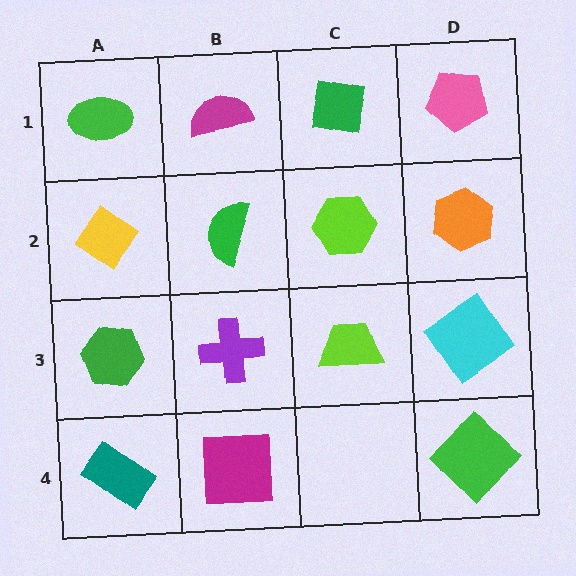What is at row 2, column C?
A lime hexagon.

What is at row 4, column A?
A teal rectangle.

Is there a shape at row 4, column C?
No, that cell is empty.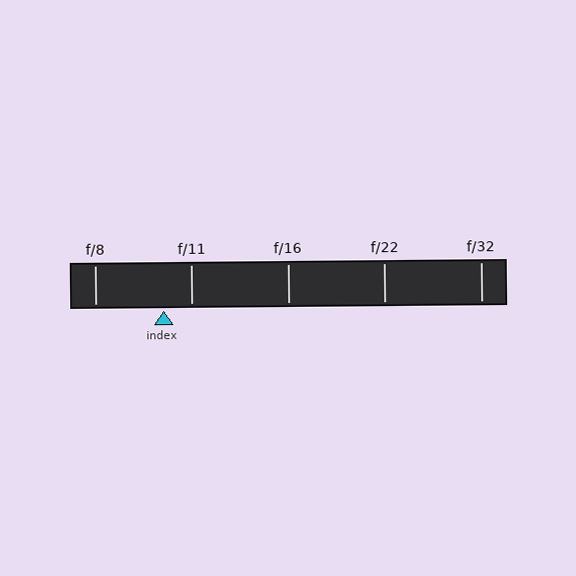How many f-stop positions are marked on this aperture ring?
There are 5 f-stop positions marked.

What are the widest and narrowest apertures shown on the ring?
The widest aperture shown is f/8 and the narrowest is f/32.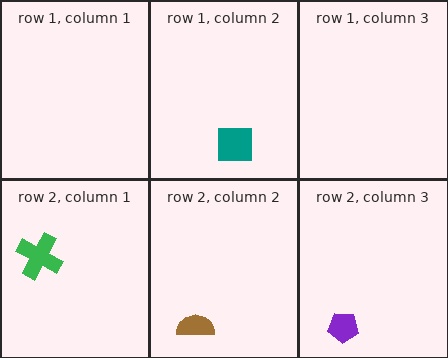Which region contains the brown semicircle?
The row 2, column 2 region.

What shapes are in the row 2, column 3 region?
The purple pentagon.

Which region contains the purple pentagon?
The row 2, column 3 region.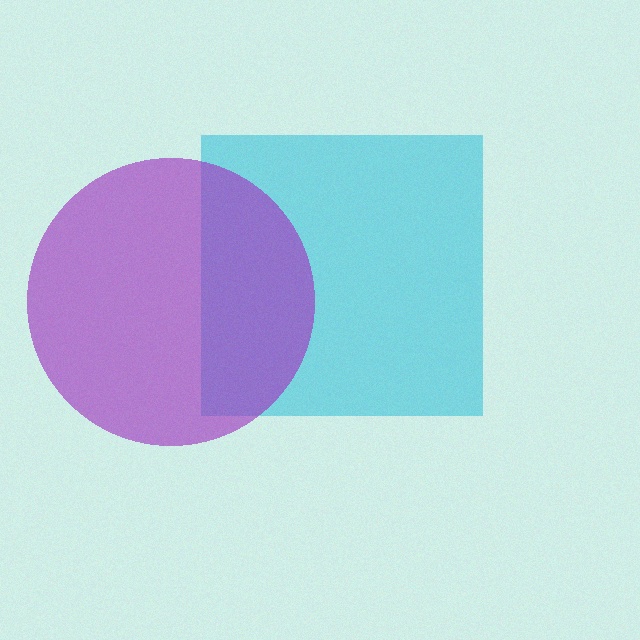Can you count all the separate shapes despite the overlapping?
Yes, there are 2 separate shapes.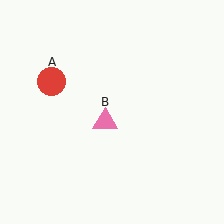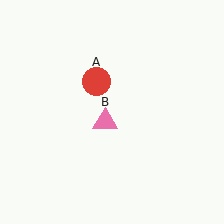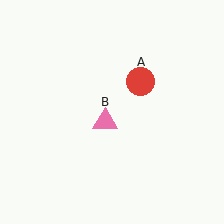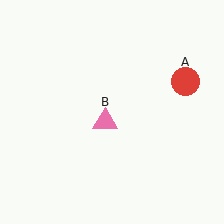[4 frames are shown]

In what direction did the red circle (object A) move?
The red circle (object A) moved right.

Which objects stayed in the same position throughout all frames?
Pink triangle (object B) remained stationary.